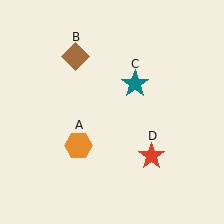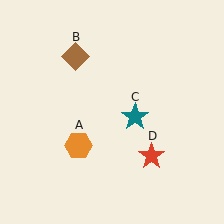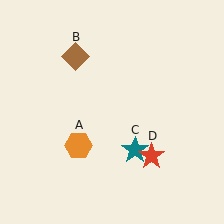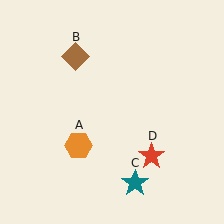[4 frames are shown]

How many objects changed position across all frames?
1 object changed position: teal star (object C).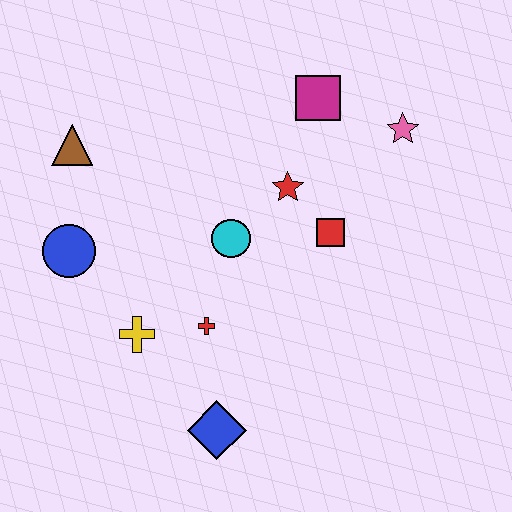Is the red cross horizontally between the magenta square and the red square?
No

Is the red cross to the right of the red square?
No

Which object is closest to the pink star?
The magenta square is closest to the pink star.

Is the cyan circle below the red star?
Yes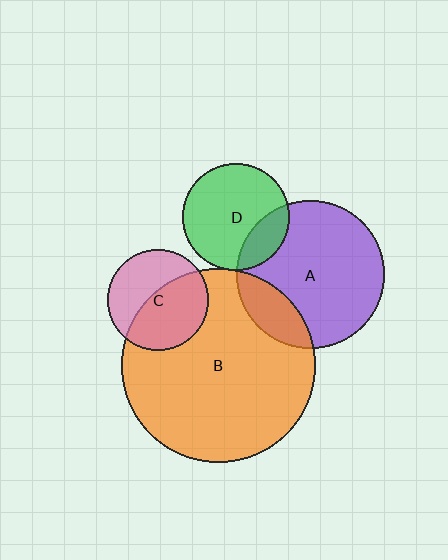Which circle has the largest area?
Circle B (orange).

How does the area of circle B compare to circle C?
Approximately 3.7 times.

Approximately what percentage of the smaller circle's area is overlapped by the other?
Approximately 5%.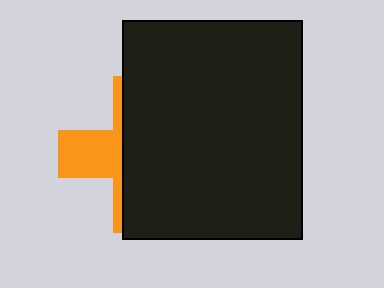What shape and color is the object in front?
The object in front is a black rectangle.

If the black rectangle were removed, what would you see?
You would see the complete orange cross.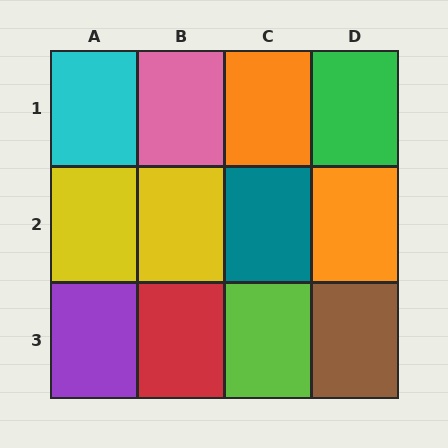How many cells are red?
1 cell is red.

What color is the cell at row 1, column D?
Green.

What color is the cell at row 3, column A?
Purple.